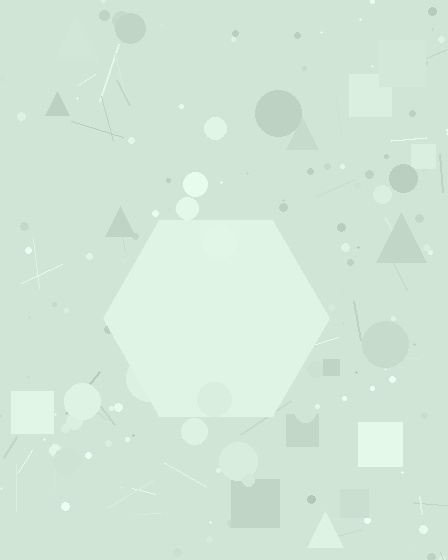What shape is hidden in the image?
A hexagon is hidden in the image.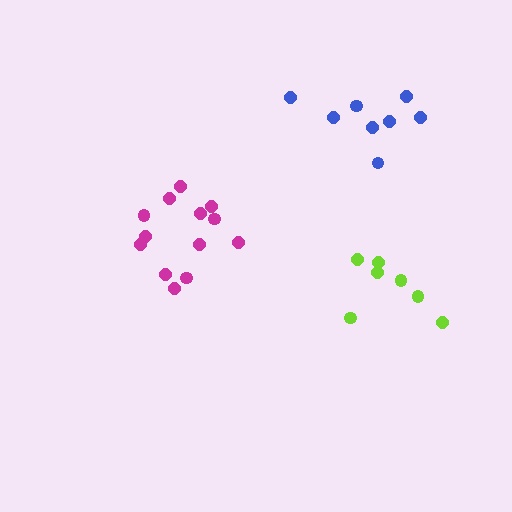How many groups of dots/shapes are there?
There are 3 groups.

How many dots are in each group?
Group 1: 13 dots, Group 2: 7 dots, Group 3: 8 dots (28 total).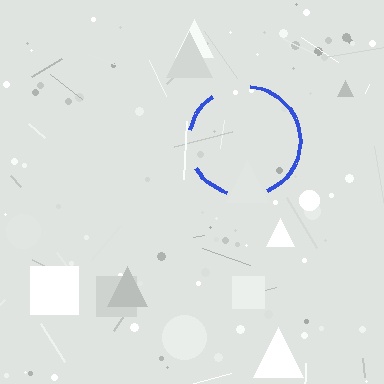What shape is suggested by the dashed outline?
The dashed outline suggests a circle.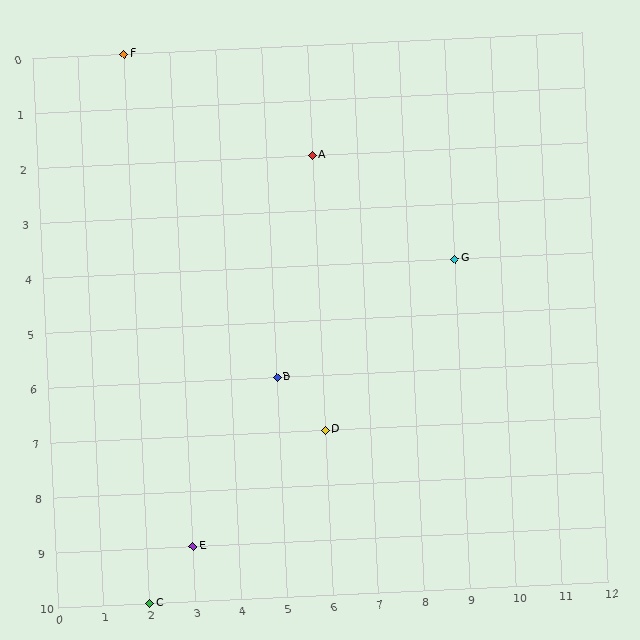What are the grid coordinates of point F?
Point F is at grid coordinates (2, 0).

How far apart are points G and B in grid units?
Points G and B are 4 columns and 2 rows apart (about 4.5 grid units diagonally).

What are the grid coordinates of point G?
Point G is at grid coordinates (9, 4).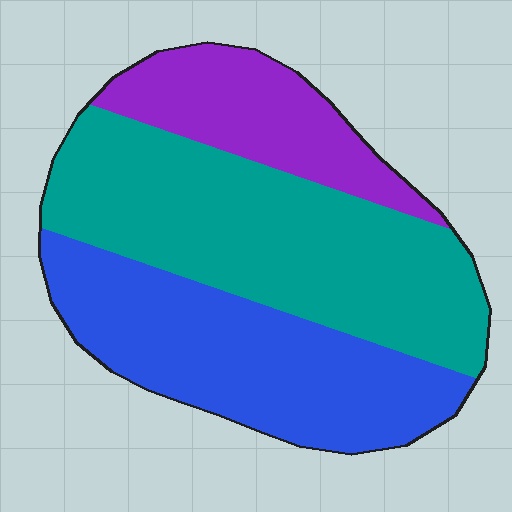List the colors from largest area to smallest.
From largest to smallest: teal, blue, purple.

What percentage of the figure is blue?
Blue takes up about one third (1/3) of the figure.